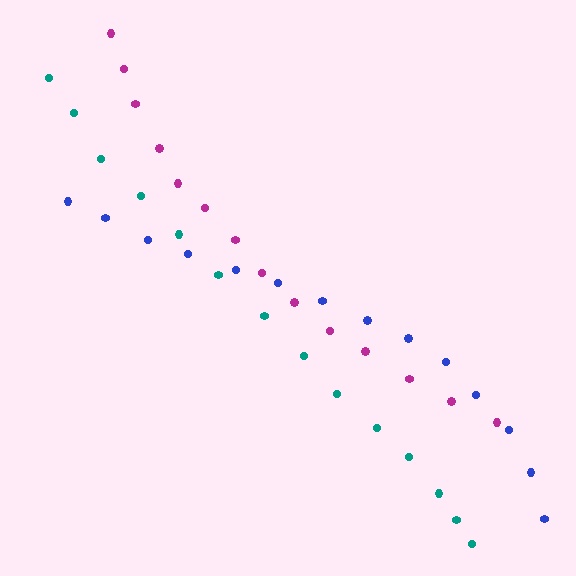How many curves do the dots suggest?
There are 3 distinct paths.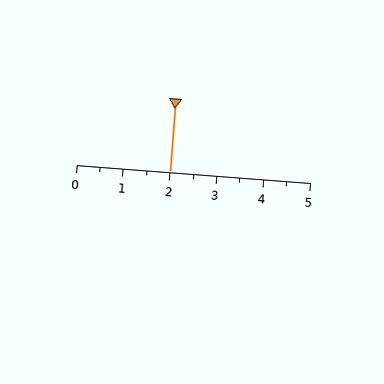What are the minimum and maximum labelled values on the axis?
The axis runs from 0 to 5.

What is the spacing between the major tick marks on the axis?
The major ticks are spaced 1 apart.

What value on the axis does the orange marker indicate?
The marker indicates approximately 2.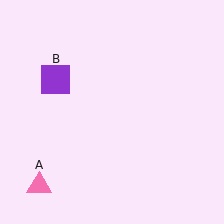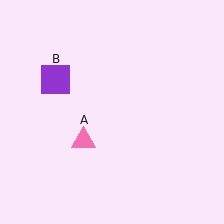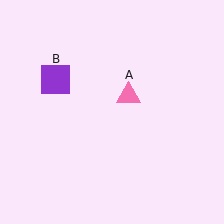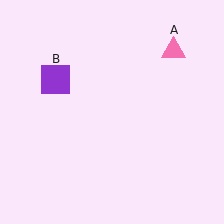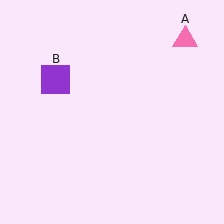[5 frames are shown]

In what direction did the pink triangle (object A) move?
The pink triangle (object A) moved up and to the right.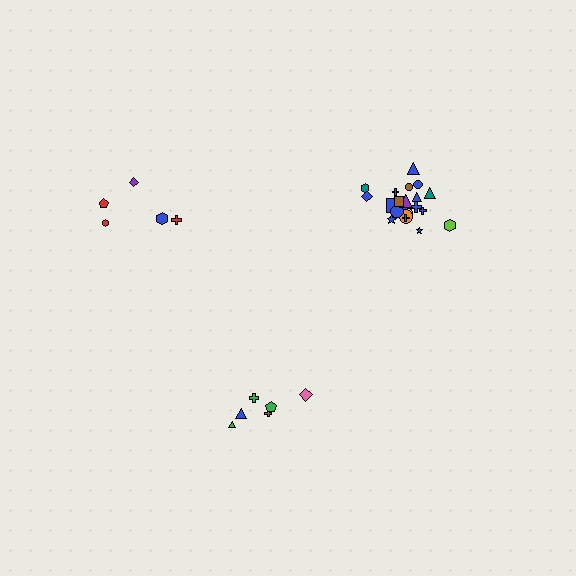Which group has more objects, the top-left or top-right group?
The top-right group.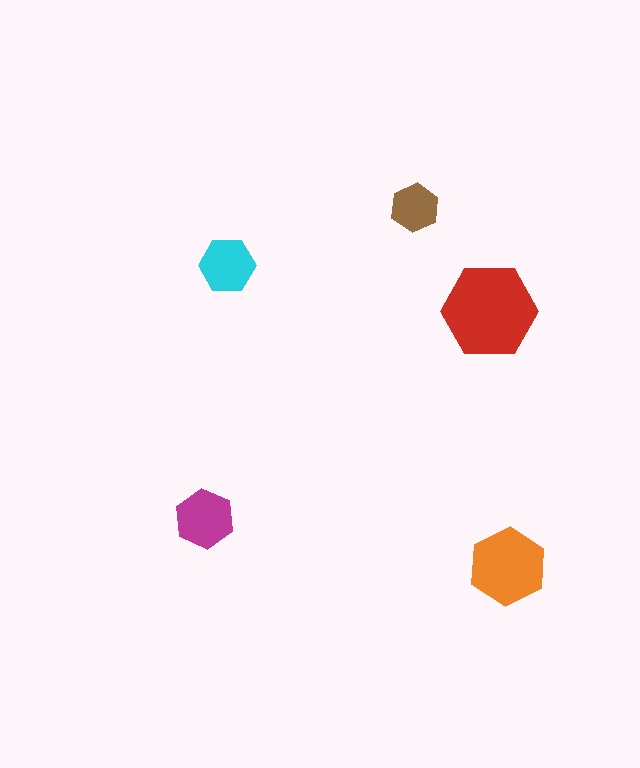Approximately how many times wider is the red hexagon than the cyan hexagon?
About 1.5 times wider.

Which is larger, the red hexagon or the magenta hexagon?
The red one.